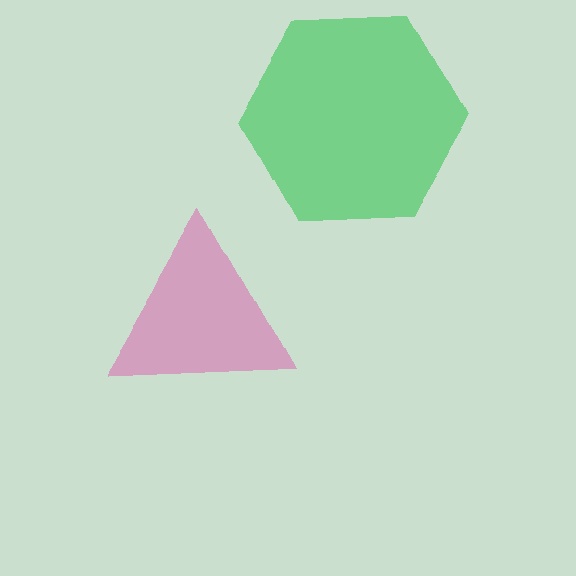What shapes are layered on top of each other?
The layered shapes are: a pink triangle, a green hexagon.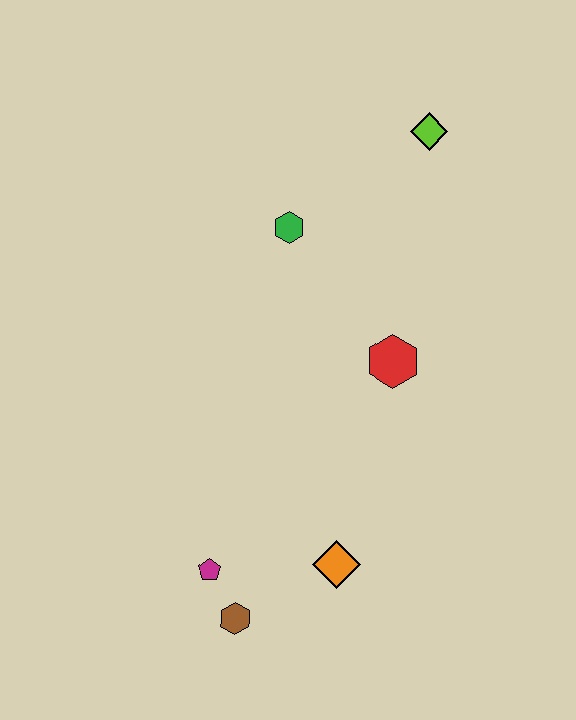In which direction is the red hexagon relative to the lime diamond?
The red hexagon is below the lime diamond.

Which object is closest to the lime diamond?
The green hexagon is closest to the lime diamond.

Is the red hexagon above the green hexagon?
No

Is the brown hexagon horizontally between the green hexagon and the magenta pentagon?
Yes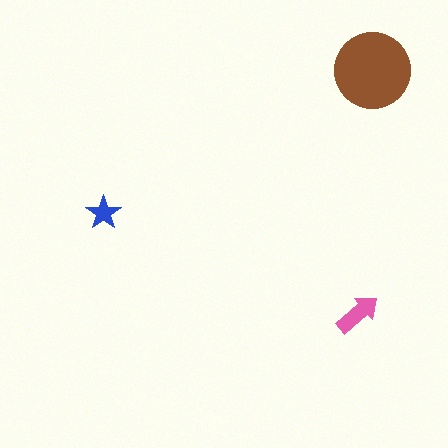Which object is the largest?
The brown circle.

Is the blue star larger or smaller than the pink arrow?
Smaller.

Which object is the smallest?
The blue star.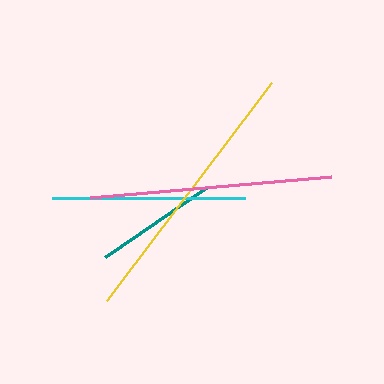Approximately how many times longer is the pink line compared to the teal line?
The pink line is approximately 2.0 times the length of the teal line.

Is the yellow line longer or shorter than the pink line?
The yellow line is longer than the pink line.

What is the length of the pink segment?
The pink segment is approximately 241 pixels long.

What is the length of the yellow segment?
The yellow segment is approximately 273 pixels long.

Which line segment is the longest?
The yellow line is the longest at approximately 273 pixels.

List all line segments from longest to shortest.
From longest to shortest: yellow, pink, cyan, teal.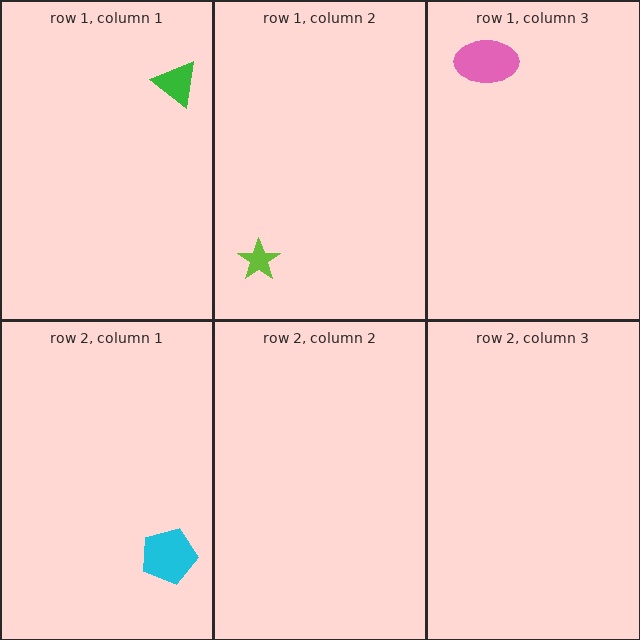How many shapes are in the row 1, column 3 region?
1.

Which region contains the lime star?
The row 1, column 2 region.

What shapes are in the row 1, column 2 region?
The lime star.